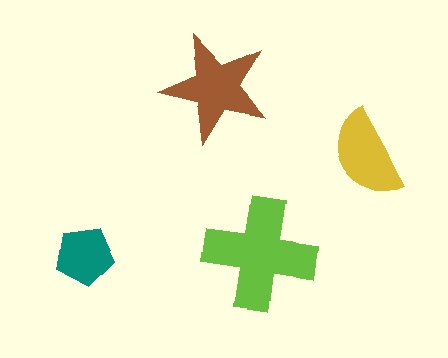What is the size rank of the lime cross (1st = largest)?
1st.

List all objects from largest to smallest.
The lime cross, the brown star, the yellow semicircle, the teal pentagon.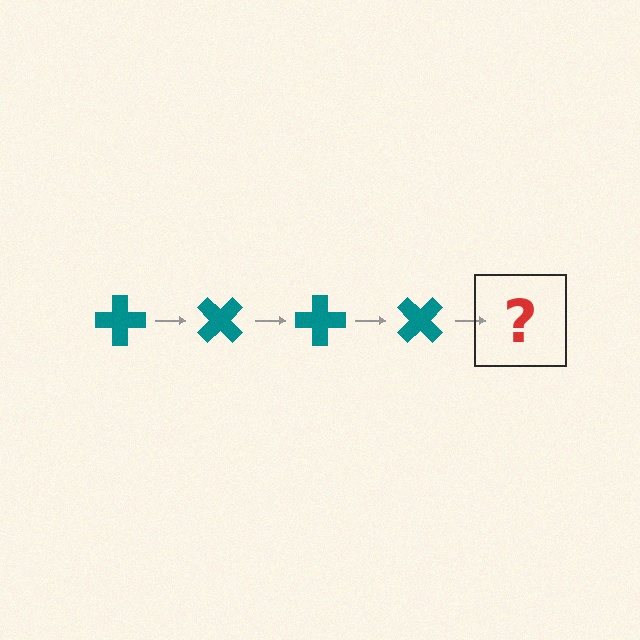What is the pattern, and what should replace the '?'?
The pattern is that the cross rotates 45 degrees each step. The '?' should be a teal cross rotated 180 degrees.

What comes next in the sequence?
The next element should be a teal cross rotated 180 degrees.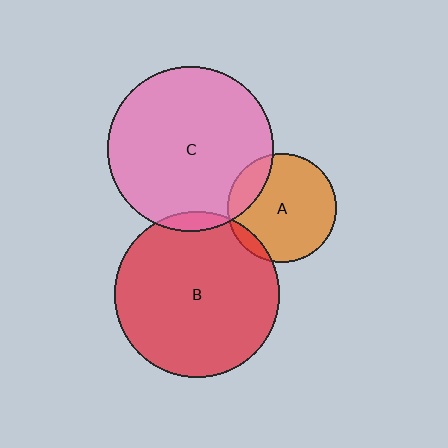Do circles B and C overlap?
Yes.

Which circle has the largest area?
Circle C (pink).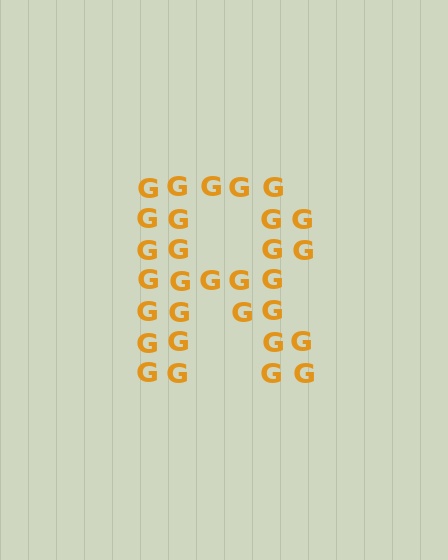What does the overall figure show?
The overall figure shows the letter R.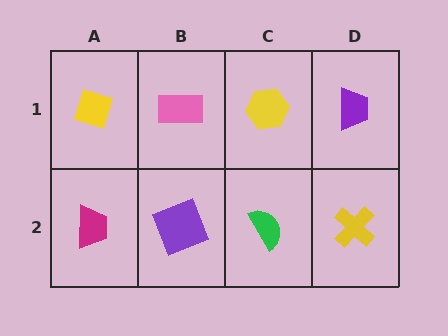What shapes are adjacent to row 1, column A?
A magenta trapezoid (row 2, column A), a pink rectangle (row 1, column B).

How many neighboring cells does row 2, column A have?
2.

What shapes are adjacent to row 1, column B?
A purple square (row 2, column B), a yellow diamond (row 1, column A), a yellow hexagon (row 1, column C).